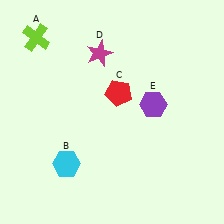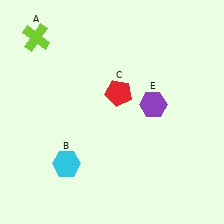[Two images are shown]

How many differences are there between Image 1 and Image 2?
There is 1 difference between the two images.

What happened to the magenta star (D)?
The magenta star (D) was removed in Image 2. It was in the top-left area of Image 1.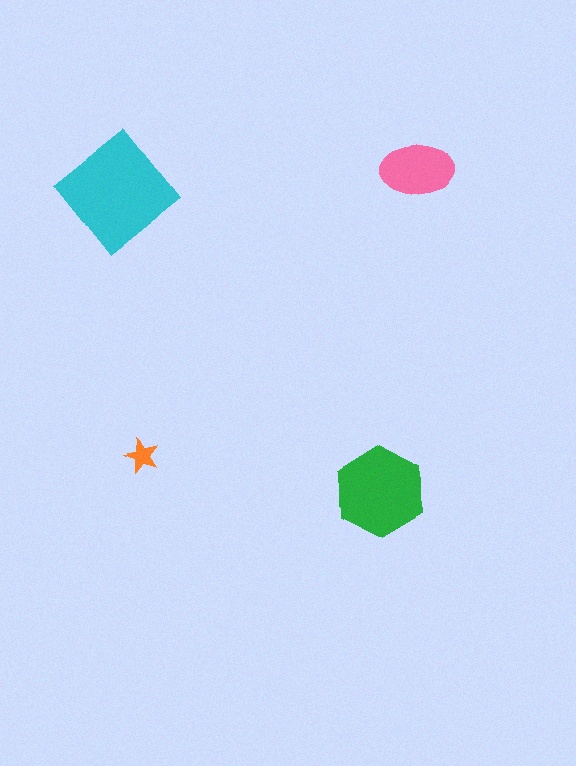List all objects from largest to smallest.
The cyan diamond, the green hexagon, the pink ellipse, the orange star.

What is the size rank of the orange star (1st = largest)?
4th.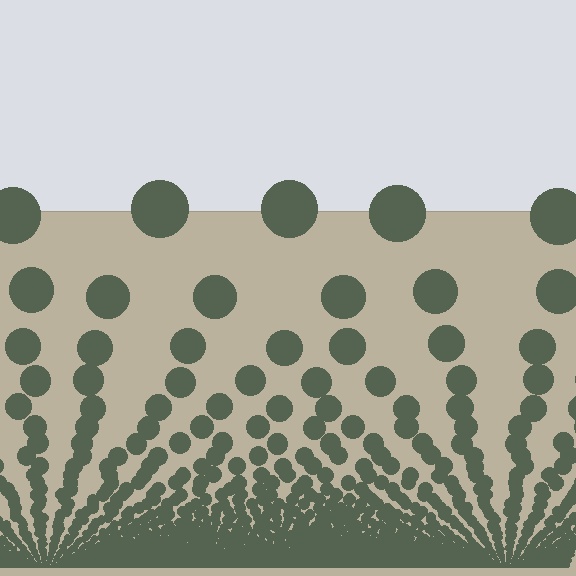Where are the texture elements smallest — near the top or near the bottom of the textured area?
Near the bottom.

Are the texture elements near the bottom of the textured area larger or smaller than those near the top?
Smaller. The gradient is inverted — elements near the bottom are smaller and denser.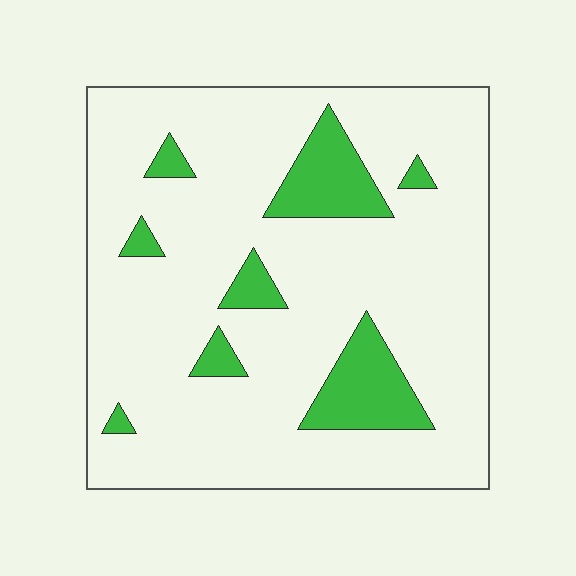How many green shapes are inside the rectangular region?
8.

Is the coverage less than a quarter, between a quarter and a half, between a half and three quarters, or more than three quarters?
Less than a quarter.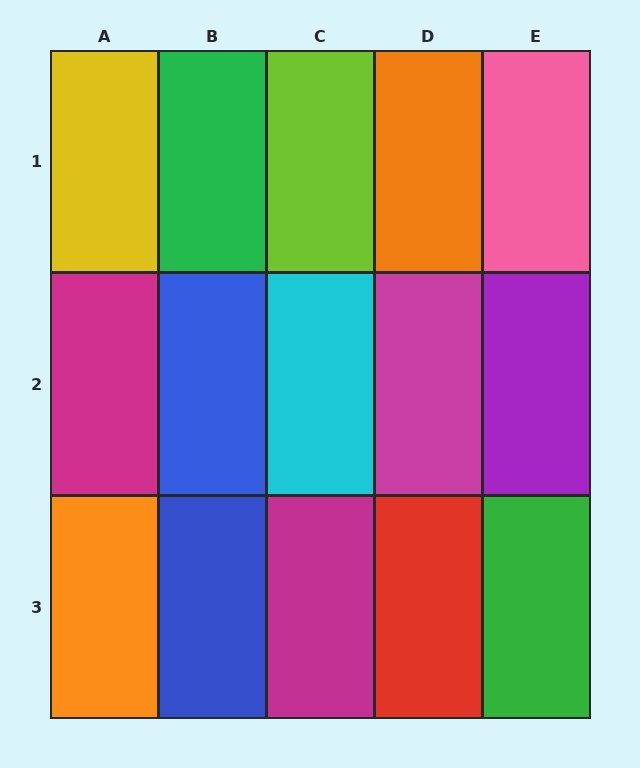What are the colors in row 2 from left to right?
Magenta, blue, cyan, magenta, purple.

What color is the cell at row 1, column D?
Orange.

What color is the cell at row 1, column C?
Lime.